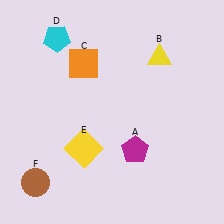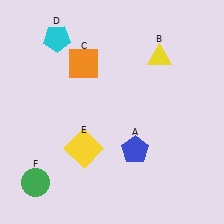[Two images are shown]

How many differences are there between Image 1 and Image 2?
There are 2 differences between the two images.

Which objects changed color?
A changed from magenta to blue. F changed from brown to green.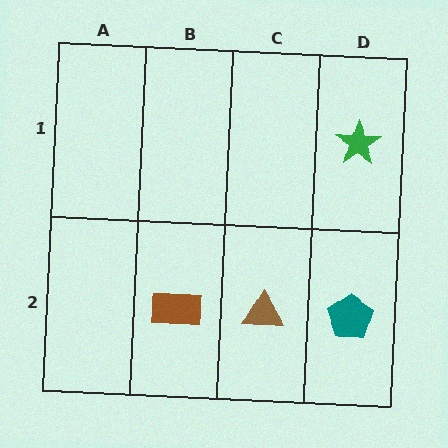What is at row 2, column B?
A brown rectangle.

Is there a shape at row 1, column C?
No, that cell is empty.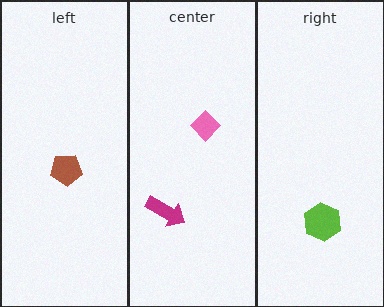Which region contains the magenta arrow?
The center region.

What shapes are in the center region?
The magenta arrow, the pink diamond.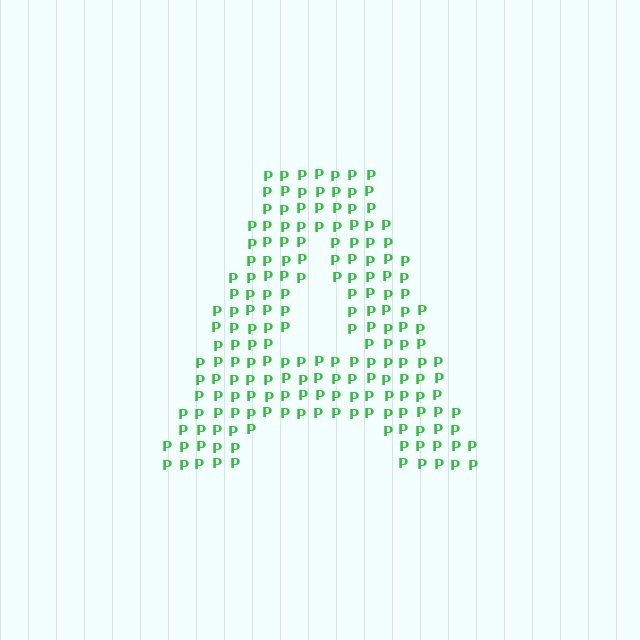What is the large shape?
The large shape is the letter A.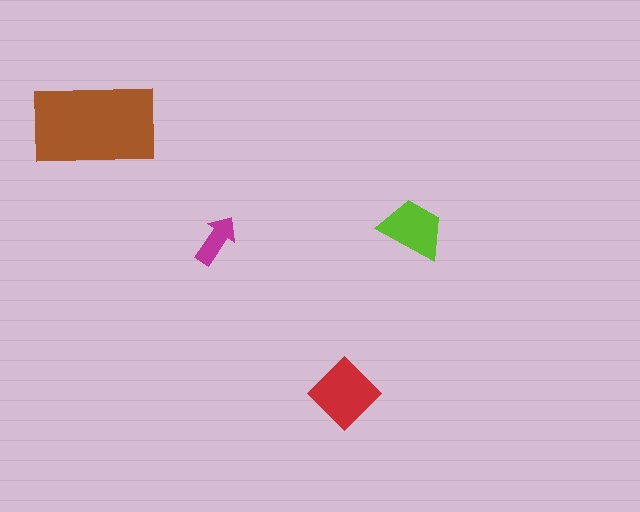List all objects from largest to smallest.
The brown rectangle, the red diamond, the lime trapezoid, the magenta arrow.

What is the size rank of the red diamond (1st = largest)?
2nd.